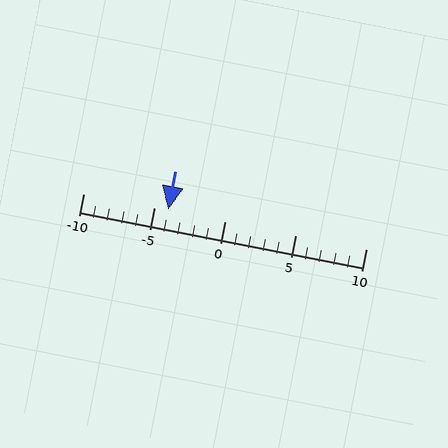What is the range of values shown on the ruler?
The ruler shows values from -10 to 10.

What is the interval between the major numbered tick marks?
The major tick marks are spaced 5 units apart.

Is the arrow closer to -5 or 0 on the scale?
The arrow is closer to -5.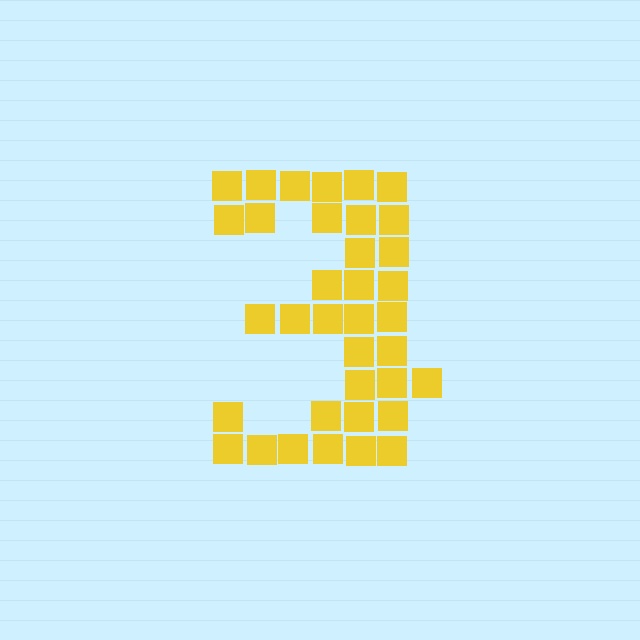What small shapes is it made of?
It is made of small squares.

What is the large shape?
The large shape is the digit 3.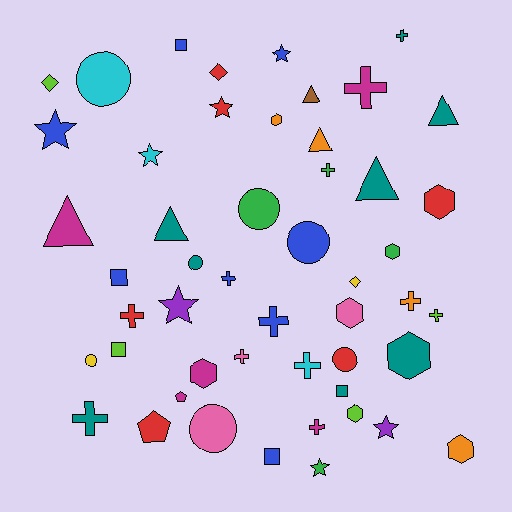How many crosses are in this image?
There are 12 crosses.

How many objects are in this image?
There are 50 objects.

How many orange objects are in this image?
There are 4 orange objects.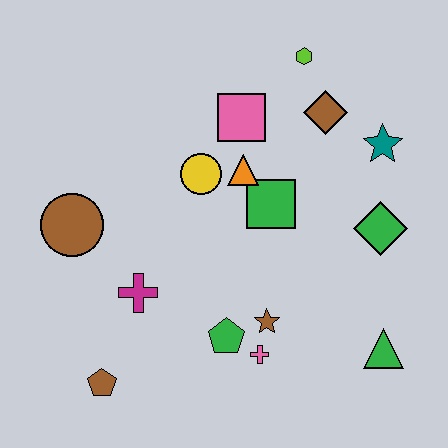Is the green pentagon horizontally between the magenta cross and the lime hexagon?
Yes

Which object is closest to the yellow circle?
The orange triangle is closest to the yellow circle.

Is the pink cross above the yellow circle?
No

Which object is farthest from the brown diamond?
The brown pentagon is farthest from the brown diamond.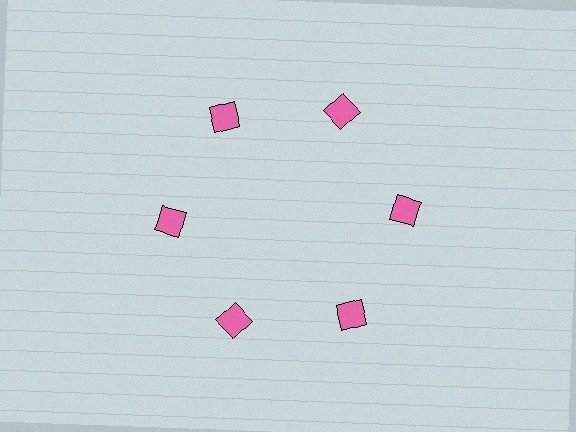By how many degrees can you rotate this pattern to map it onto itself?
The pattern maps onto itself every 60 degrees of rotation.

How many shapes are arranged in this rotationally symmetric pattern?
There are 6 shapes, arranged in 6 groups of 1.